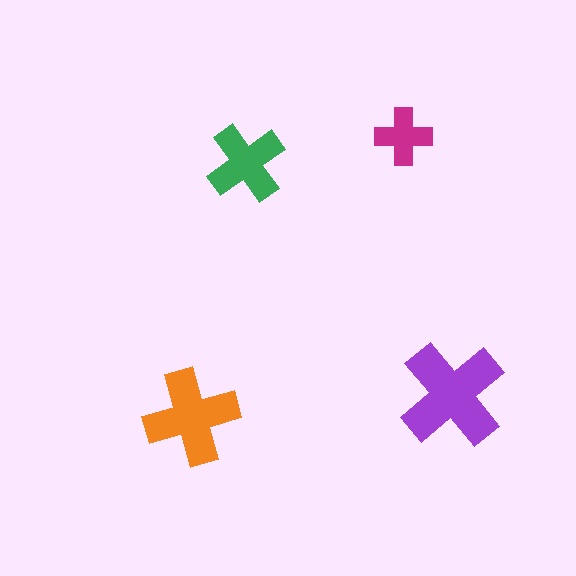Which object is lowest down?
The orange cross is bottommost.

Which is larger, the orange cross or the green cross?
The orange one.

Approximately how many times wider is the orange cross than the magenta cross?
About 1.5 times wider.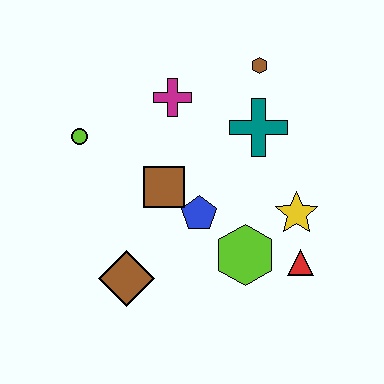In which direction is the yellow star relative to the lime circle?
The yellow star is to the right of the lime circle.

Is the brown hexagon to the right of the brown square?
Yes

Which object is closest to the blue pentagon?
The brown square is closest to the blue pentagon.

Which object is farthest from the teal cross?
The brown diamond is farthest from the teal cross.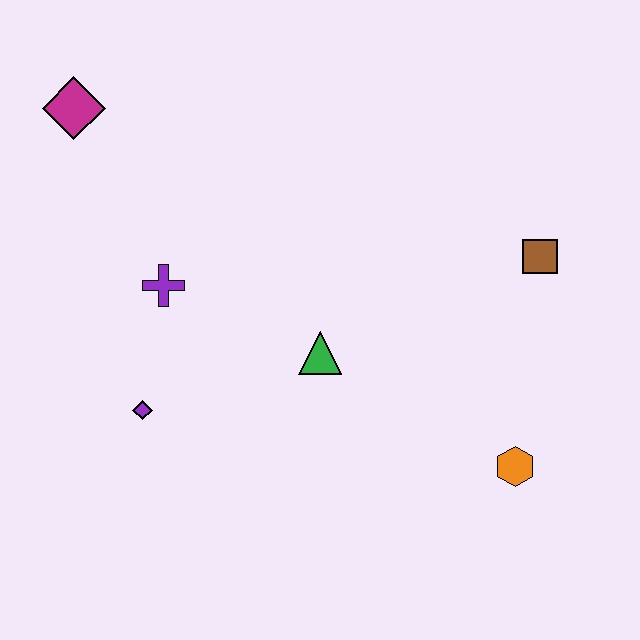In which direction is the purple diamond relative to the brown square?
The purple diamond is to the left of the brown square.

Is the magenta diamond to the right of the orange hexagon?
No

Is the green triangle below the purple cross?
Yes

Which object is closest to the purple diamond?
The purple cross is closest to the purple diamond.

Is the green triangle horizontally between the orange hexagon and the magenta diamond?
Yes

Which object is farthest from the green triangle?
The magenta diamond is farthest from the green triangle.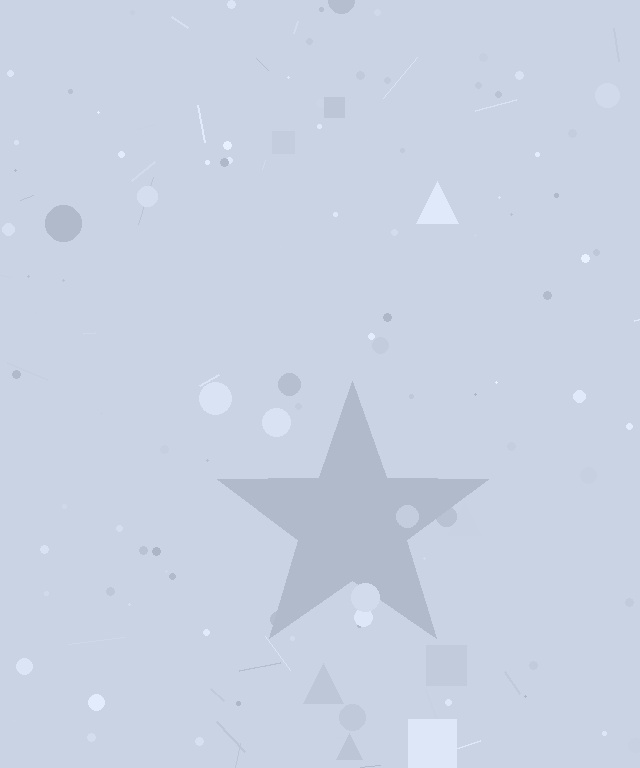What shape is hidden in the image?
A star is hidden in the image.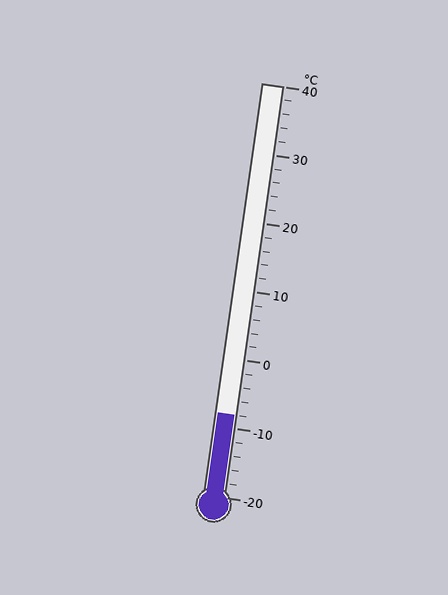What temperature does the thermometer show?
The thermometer shows approximately -8°C.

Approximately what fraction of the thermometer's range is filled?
The thermometer is filled to approximately 20% of its range.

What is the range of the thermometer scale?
The thermometer scale ranges from -20°C to 40°C.